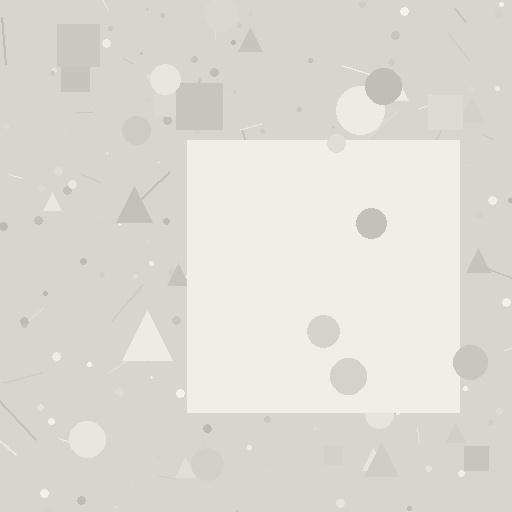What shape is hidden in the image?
A square is hidden in the image.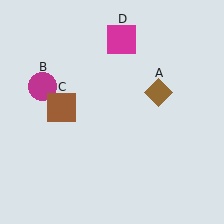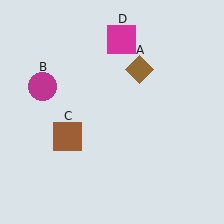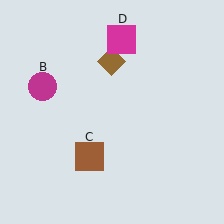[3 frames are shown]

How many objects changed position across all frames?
2 objects changed position: brown diamond (object A), brown square (object C).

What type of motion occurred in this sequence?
The brown diamond (object A), brown square (object C) rotated counterclockwise around the center of the scene.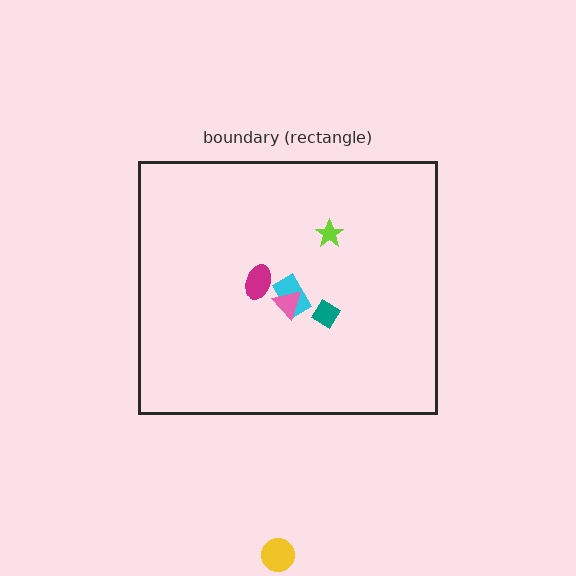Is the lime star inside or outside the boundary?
Inside.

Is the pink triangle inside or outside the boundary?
Inside.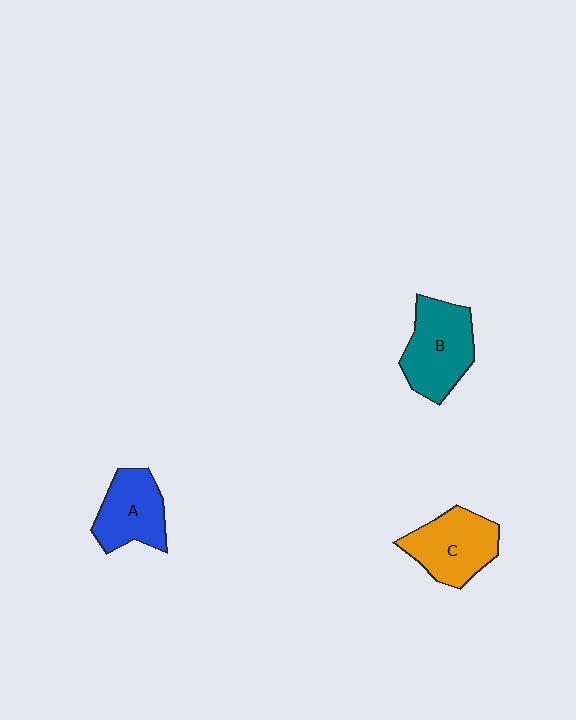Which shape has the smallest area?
Shape A (blue).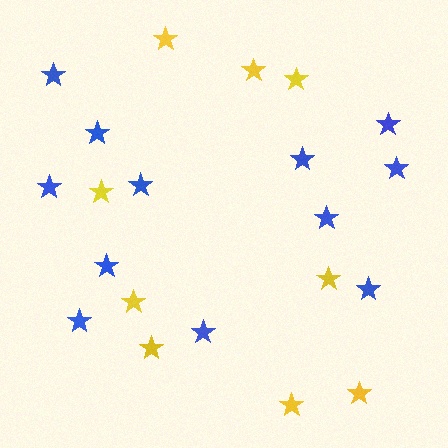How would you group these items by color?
There are 2 groups: one group of blue stars (12) and one group of yellow stars (9).